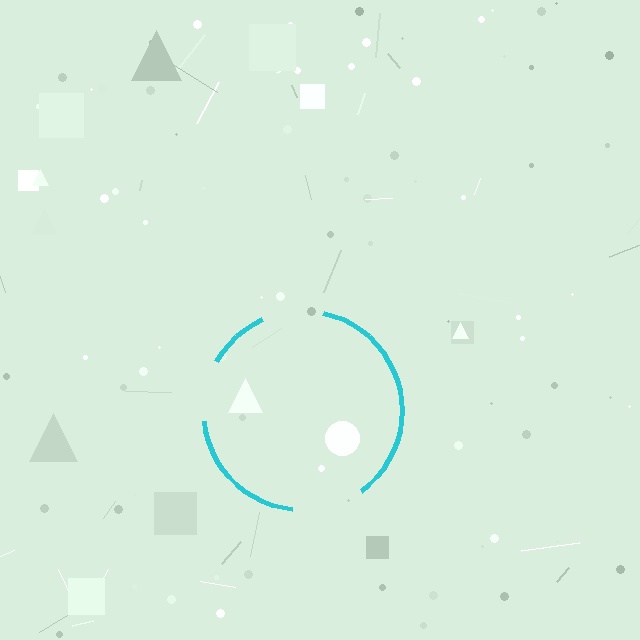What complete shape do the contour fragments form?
The contour fragments form a circle.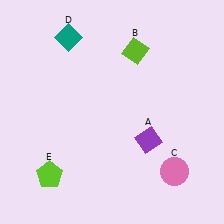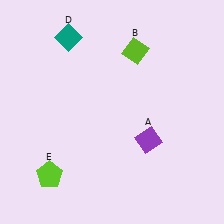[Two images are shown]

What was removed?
The pink circle (C) was removed in Image 2.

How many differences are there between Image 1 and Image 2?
There is 1 difference between the two images.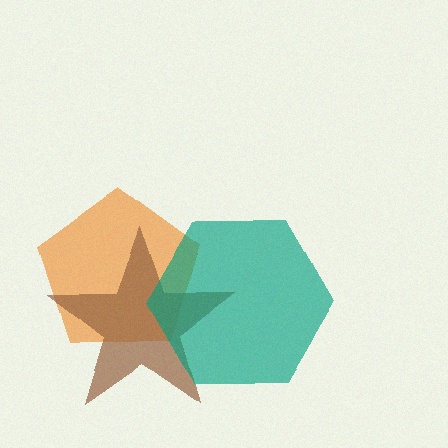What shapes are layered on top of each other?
The layered shapes are: an orange pentagon, a brown star, a teal hexagon.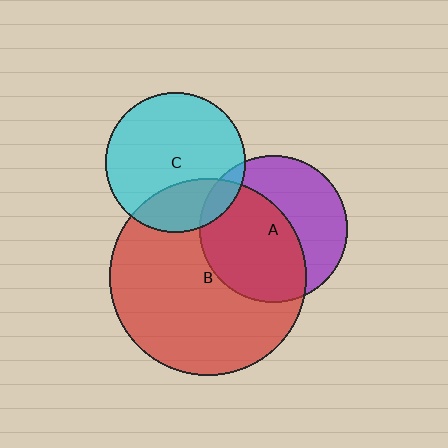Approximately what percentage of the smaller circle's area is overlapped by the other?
Approximately 25%.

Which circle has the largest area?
Circle B (red).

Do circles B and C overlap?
Yes.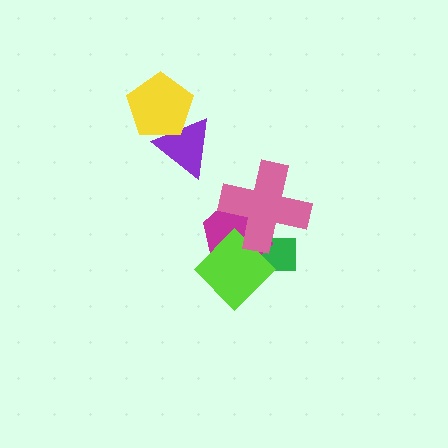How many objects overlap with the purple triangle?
1 object overlaps with the purple triangle.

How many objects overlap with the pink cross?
3 objects overlap with the pink cross.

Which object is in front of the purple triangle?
The yellow pentagon is in front of the purple triangle.